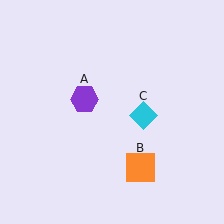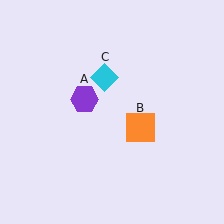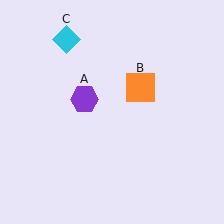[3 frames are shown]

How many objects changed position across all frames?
2 objects changed position: orange square (object B), cyan diamond (object C).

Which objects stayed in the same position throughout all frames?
Purple hexagon (object A) remained stationary.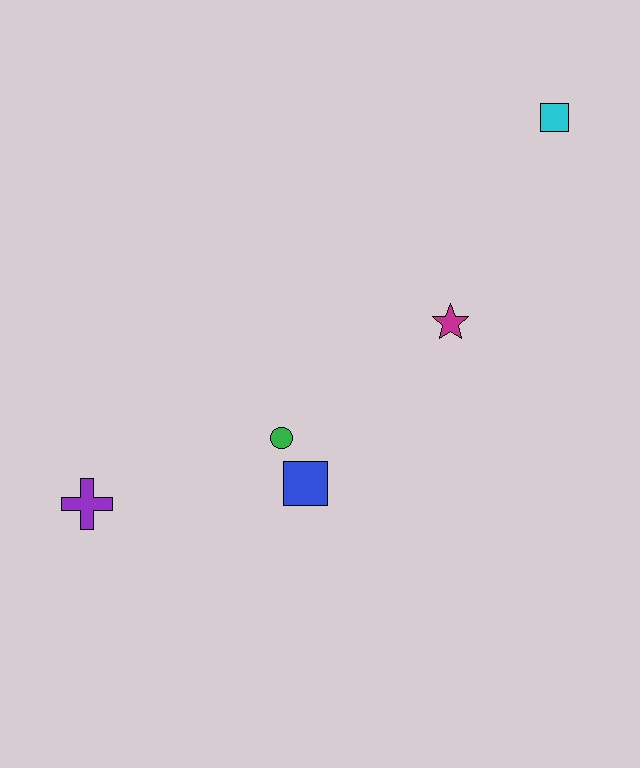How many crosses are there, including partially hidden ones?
There is 1 cross.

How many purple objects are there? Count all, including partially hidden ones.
There is 1 purple object.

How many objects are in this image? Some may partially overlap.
There are 5 objects.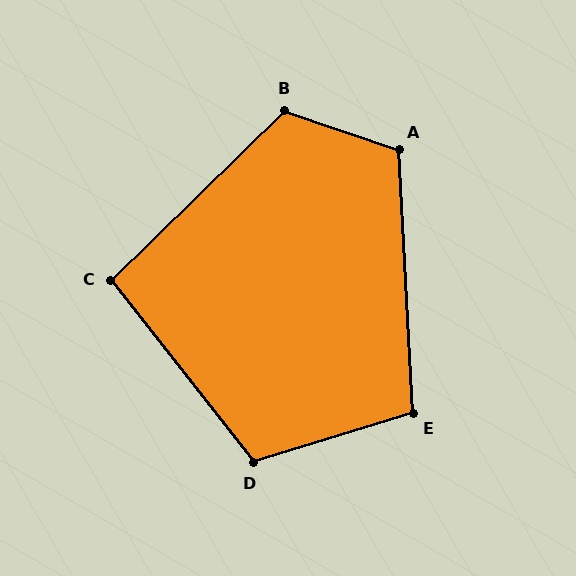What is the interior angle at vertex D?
Approximately 111 degrees (obtuse).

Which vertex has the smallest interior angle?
C, at approximately 96 degrees.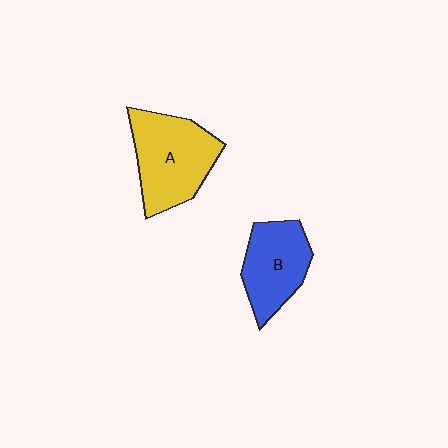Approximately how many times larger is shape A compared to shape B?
Approximately 1.3 times.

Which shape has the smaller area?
Shape B (blue).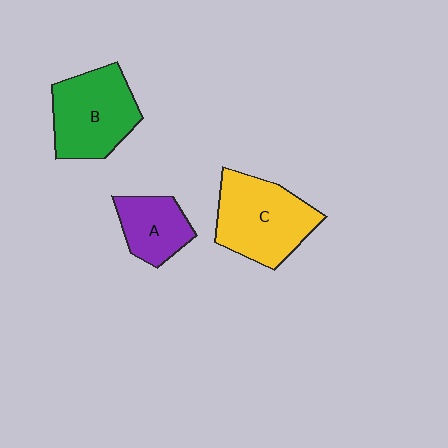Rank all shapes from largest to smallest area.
From largest to smallest: C (yellow), B (green), A (purple).